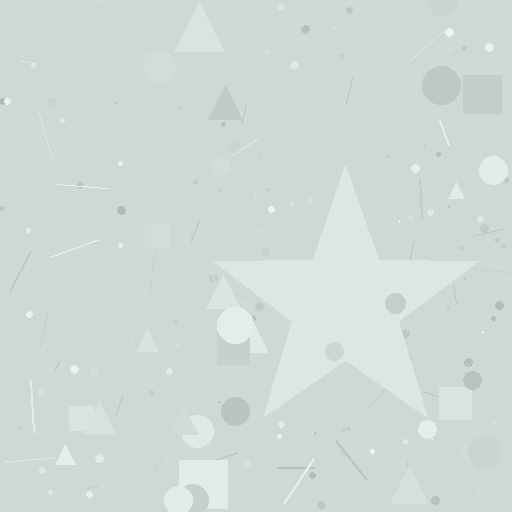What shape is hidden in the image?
A star is hidden in the image.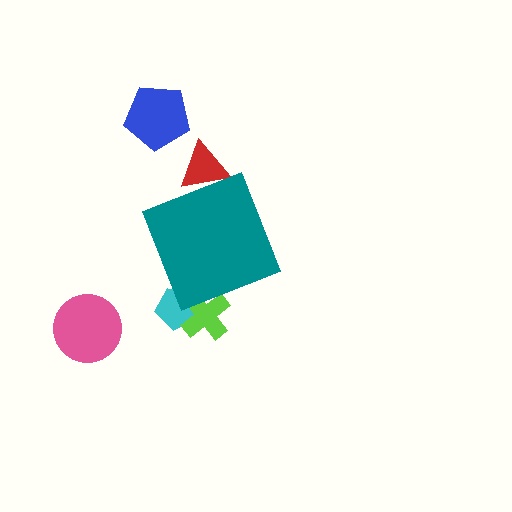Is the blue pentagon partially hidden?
No, the blue pentagon is fully visible.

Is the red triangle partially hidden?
Yes, the red triangle is partially hidden behind the teal diamond.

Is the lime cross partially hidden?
Yes, the lime cross is partially hidden behind the teal diamond.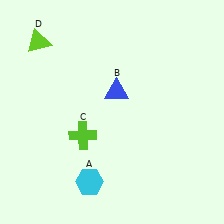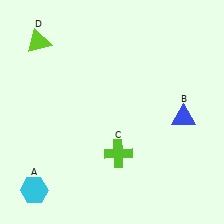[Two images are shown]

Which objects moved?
The objects that moved are: the cyan hexagon (A), the blue triangle (B), the lime cross (C).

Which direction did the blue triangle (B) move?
The blue triangle (B) moved right.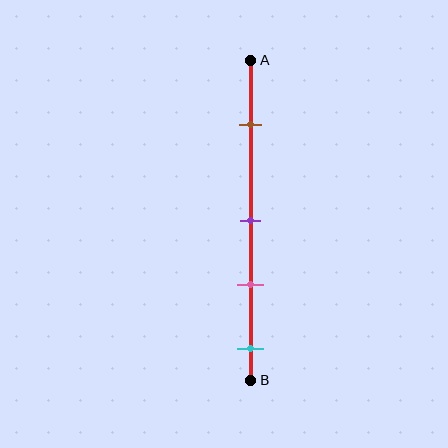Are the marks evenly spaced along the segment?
No, the marks are not evenly spaced.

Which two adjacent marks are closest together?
The purple and pink marks are the closest adjacent pair.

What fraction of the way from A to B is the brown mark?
The brown mark is approximately 20% (0.2) of the way from A to B.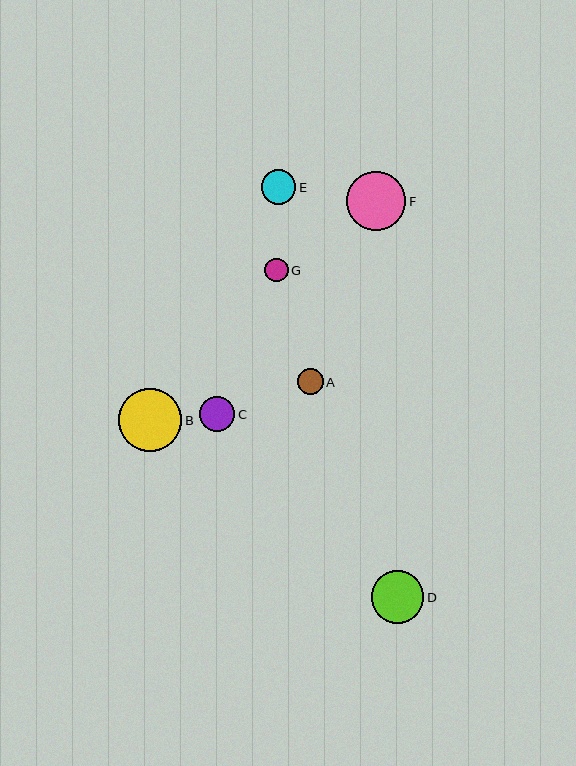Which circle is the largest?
Circle B is the largest with a size of approximately 63 pixels.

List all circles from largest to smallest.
From largest to smallest: B, F, D, C, E, A, G.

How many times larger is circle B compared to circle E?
Circle B is approximately 1.8 times the size of circle E.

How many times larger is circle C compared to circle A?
Circle C is approximately 1.4 times the size of circle A.